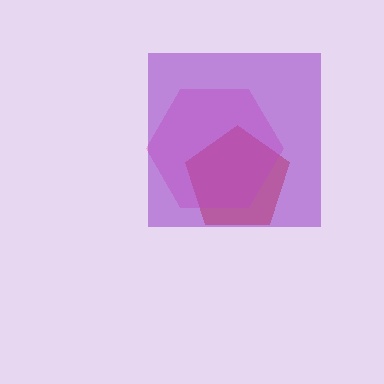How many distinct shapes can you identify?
There are 3 distinct shapes: a red pentagon, a pink hexagon, a purple square.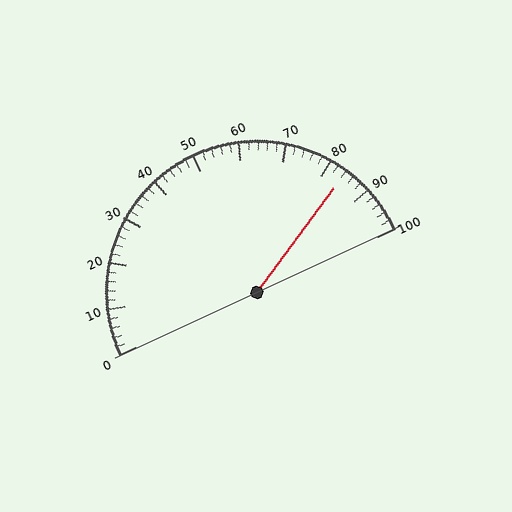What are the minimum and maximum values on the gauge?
The gauge ranges from 0 to 100.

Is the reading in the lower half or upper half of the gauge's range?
The reading is in the upper half of the range (0 to 100).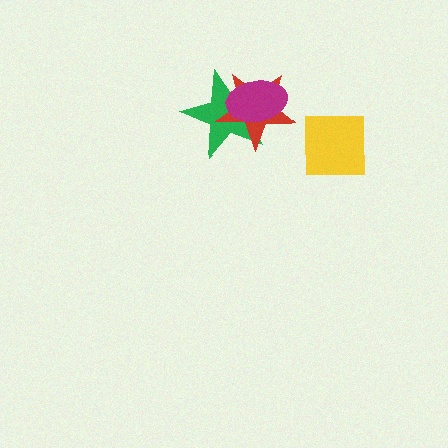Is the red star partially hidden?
Yes, it is partially covered by another shape.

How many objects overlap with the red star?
2 objects overlap with the red star.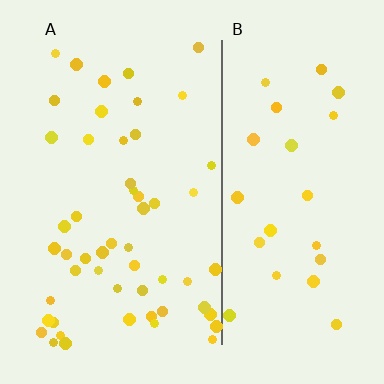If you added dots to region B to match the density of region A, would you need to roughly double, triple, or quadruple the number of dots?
Approximately double.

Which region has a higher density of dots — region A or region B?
A (the left).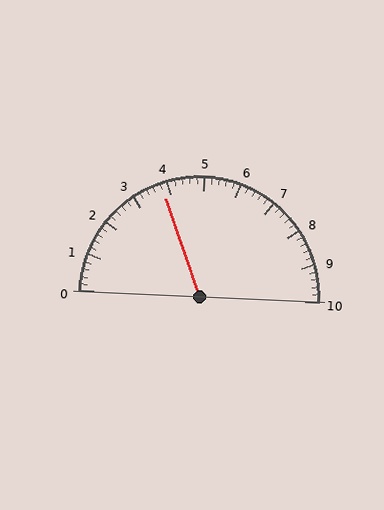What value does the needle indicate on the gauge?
The needle indicates approximately 3.8.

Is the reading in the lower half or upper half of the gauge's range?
The reading is in the lower half of the range (0 to 10).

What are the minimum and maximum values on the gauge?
The gauge ranges from 0 to 10.